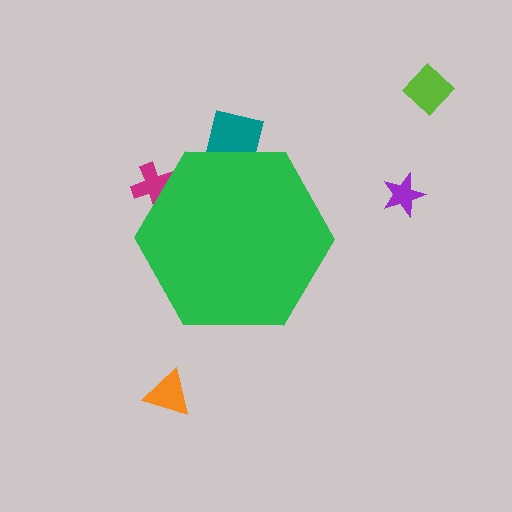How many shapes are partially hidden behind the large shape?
2 shapes are partially hidden.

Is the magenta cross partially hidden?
Yes, the magenta cross is partially hidden behind the green hexagon.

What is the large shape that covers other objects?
A green hexagon.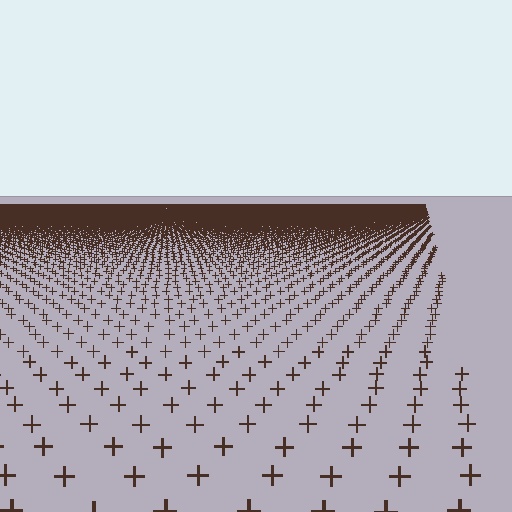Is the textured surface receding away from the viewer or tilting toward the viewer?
The surface is receding away from the viewer. Texture elements get smaller and denser toward the top.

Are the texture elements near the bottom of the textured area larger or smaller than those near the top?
Larger. Near the bottom, elements are closer to the viewer and appear at a bigger on-screen size.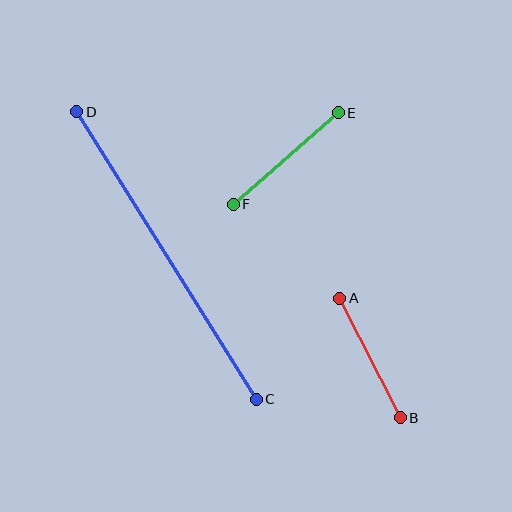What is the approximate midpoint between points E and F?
The midpoint is at approximately (286, 158) pixels.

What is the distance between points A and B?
The distance is approximately 134 pixels.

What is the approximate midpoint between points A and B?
The midpoint is at approximately (370, 358) pixels.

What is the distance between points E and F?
The distance is approximately 139 pixels.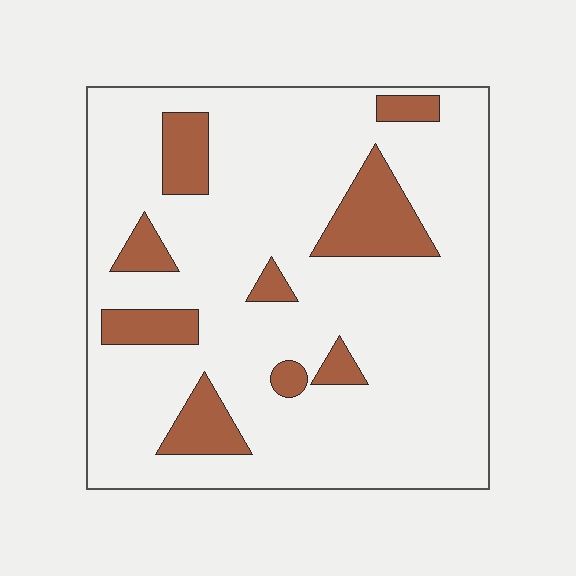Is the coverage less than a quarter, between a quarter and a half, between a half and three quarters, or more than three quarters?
Less than a quarter.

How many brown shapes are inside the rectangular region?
9.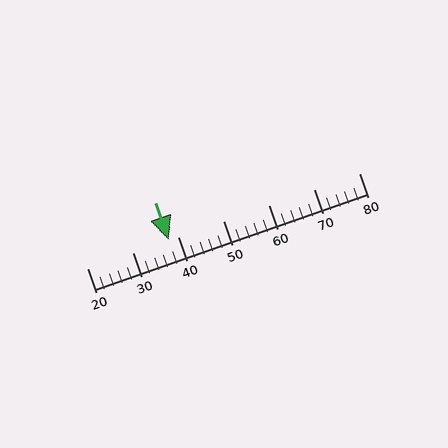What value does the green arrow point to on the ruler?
The green arrow points to approximately 38.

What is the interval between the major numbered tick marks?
The major tick marks are spaced 10 units apart.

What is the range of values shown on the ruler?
The ruler shows values from 20 to 80.